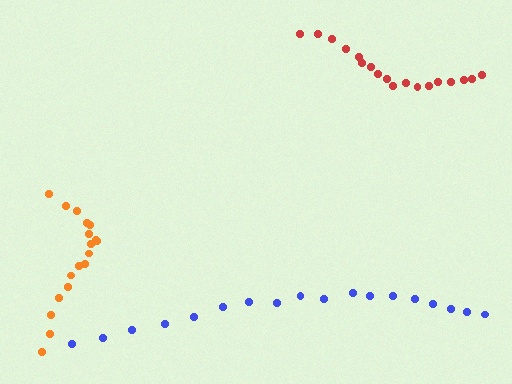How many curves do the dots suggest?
There are 3 distinct paths.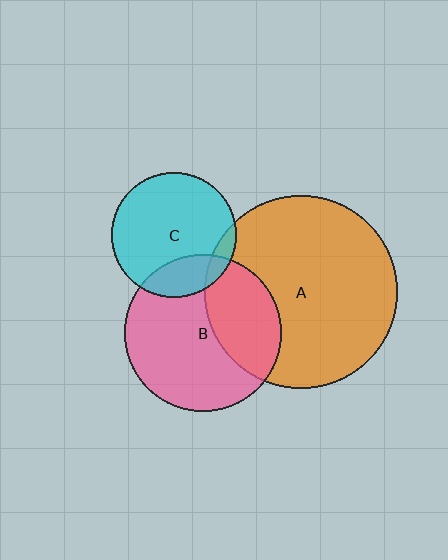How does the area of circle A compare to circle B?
Approximately 1.5 times.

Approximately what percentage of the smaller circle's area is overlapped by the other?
Approximately 35%.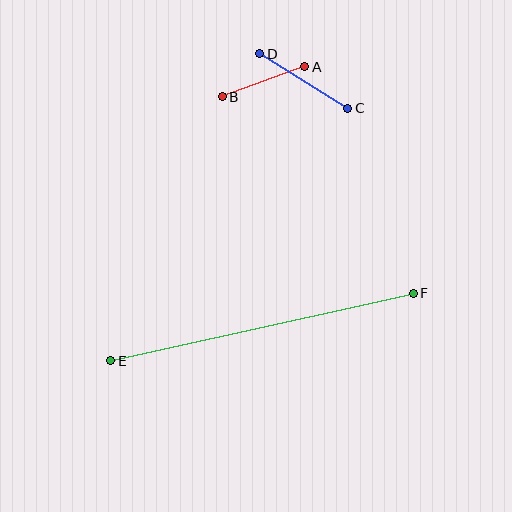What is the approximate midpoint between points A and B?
The midpoint is at approximately (263, 82) pixels.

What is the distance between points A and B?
The distance is approximately 88 pixels.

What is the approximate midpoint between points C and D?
The midpoint is at approximately (304, 81) pixels.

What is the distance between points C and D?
The distance is approximately 104 pixels.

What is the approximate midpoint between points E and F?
The midpoint is at approximately (262, 327) pixels.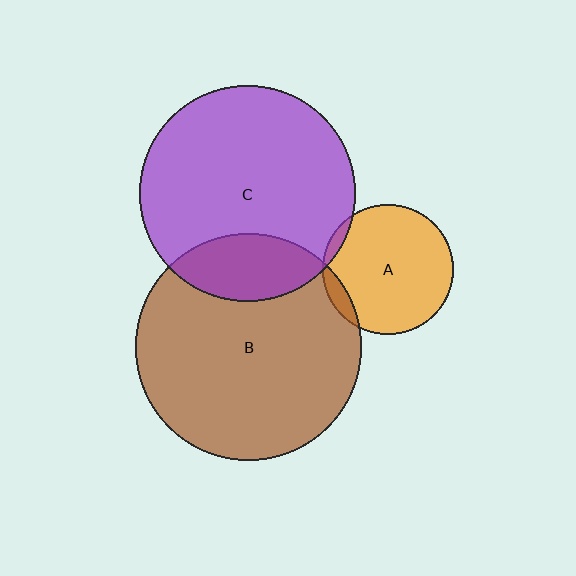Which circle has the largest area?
Circle B (brown).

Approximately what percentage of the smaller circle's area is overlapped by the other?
Approximately 20%.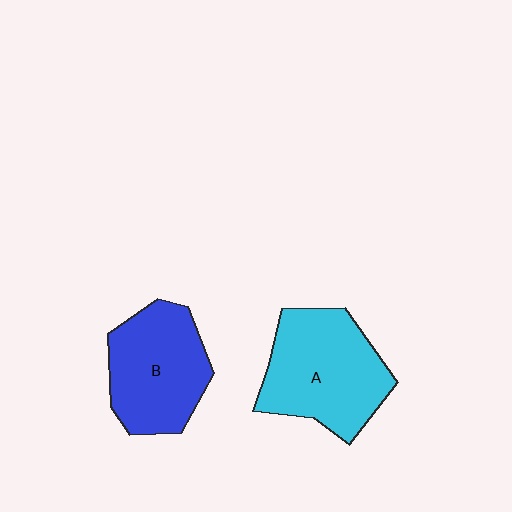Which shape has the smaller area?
Shape B (blue).